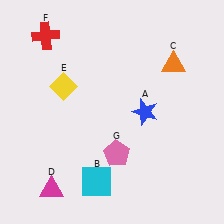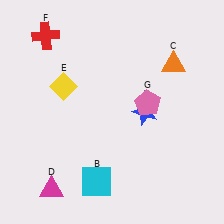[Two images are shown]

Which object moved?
The pink pentagon (G) moved up.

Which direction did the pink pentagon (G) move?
The pink pentagon (G) moved up.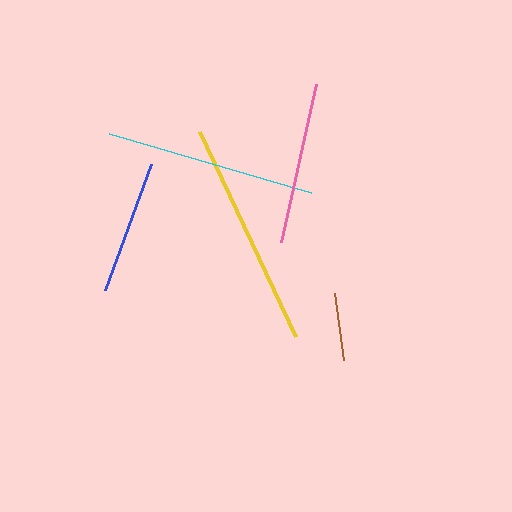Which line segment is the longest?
The yellow line is the longest at approximately 226 pixels.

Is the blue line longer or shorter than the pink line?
The pink line is longer than the blue line.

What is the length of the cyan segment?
The cyan segment is approximately 210 pixels long.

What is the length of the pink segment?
The pink segment is approximately 162 pixels long.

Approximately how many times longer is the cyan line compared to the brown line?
The cyan line is approximately 3.1 times the length of the brown line.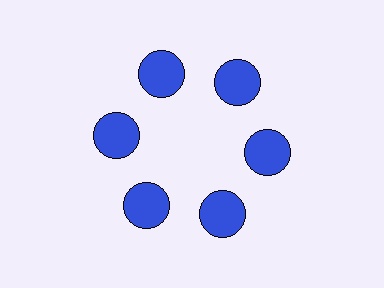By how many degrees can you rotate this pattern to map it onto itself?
The pattern maps onto itself every 60 degrees of rotation.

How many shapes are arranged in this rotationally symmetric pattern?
There are 6 shapes, arranged in 6 groups of 1.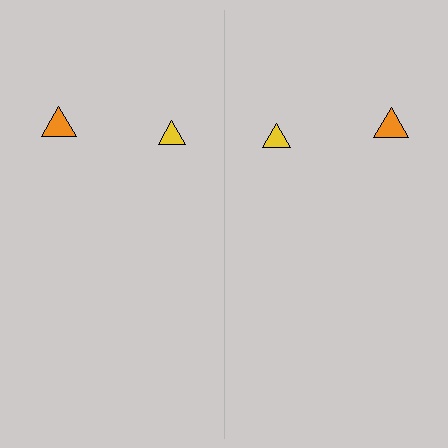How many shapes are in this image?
There are 4 shapes in this image.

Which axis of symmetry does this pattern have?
The pattern has a vertical axis of symmetry running through the center of the image.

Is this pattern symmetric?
Yes, this pattern has bilateral (reflection) symmetry.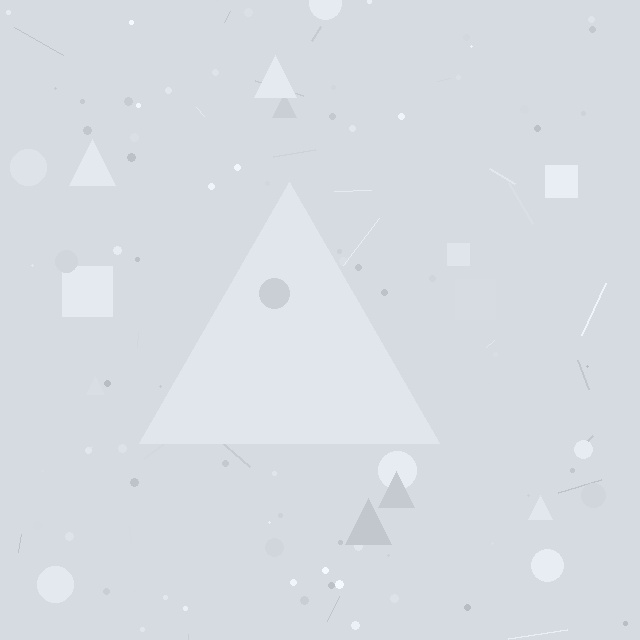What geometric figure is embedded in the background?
A triangle is embedded in the background.